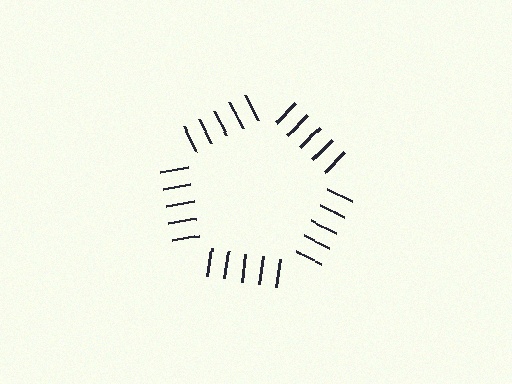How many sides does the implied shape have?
5 sides — the line-ends trace a pentagon.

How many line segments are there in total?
25 — 5 along each of the 5 edges.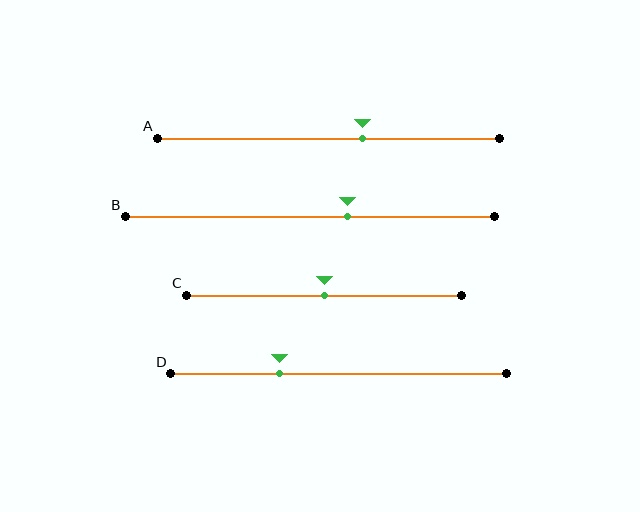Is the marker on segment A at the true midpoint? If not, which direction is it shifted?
No, the marker on segment A is shifted to the right by about 10% of the segment length.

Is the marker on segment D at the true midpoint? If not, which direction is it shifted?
No, the marker on segment D is shifted to the left by about 18% of the segment length.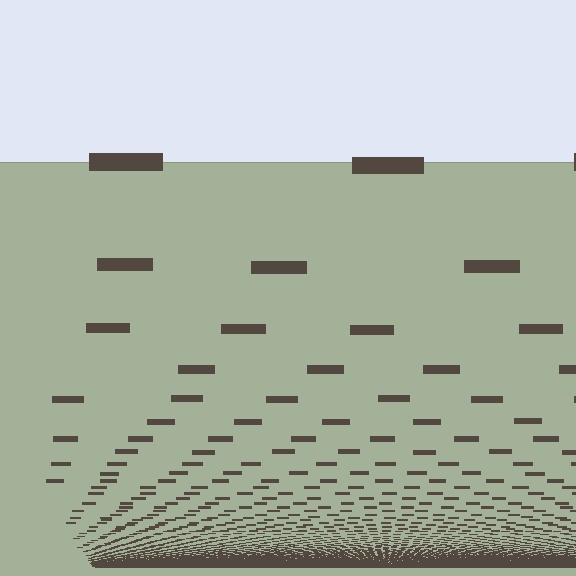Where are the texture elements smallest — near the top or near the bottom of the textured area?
Near the bottom.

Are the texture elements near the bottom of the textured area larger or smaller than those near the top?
Smaller. The gradient is inverted — elements near the bottom are smaller and denser.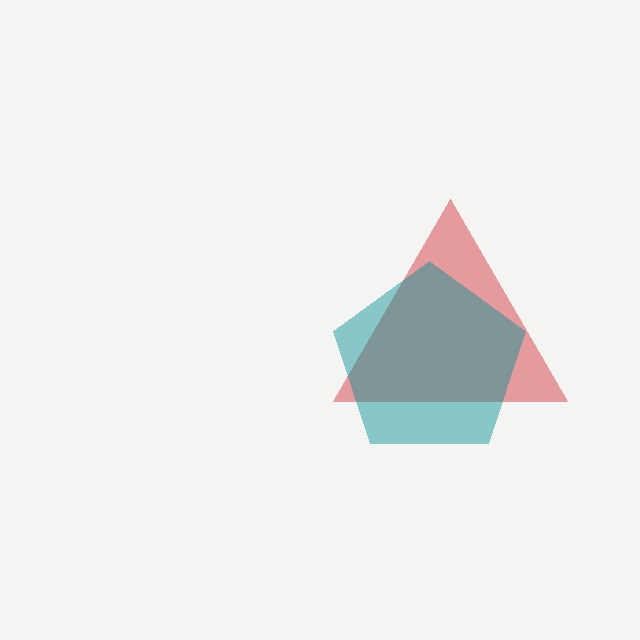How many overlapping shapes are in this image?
There are 2 overlapping shapes in the image.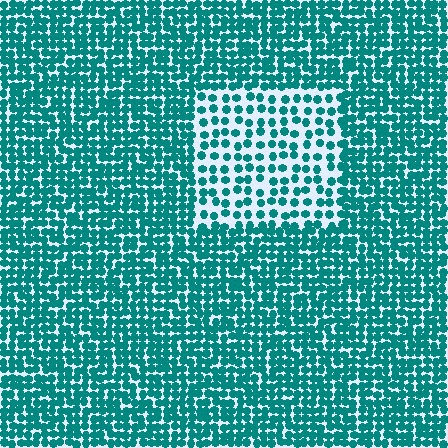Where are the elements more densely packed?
The elements are more densely packed outside the rectangle boundary.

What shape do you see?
I see a rectangle.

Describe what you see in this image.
The image contains small teal elements arranged at two different densities. A rectangle-shaped region is visible where the elements are less densely packed than the surrounding area.